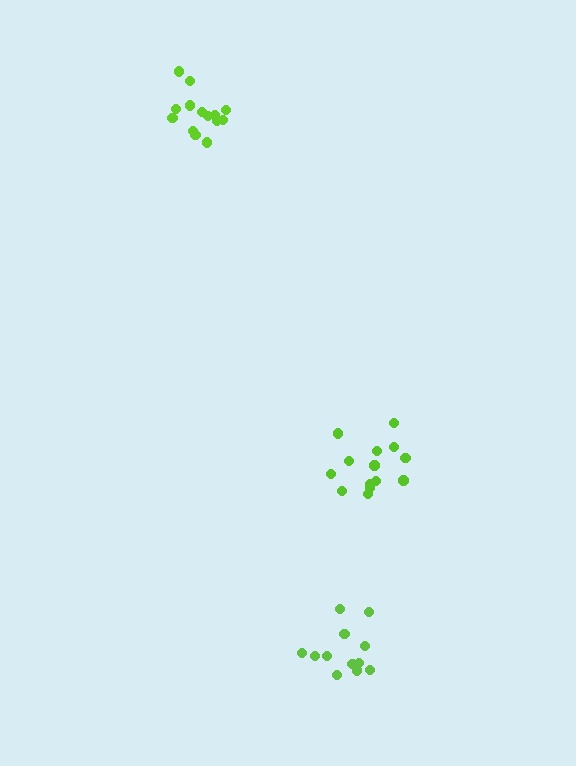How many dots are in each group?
Group 1: 15 dots, Group 2: 14 dots, Group 3: 12 dots (41 total).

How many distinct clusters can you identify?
There are 3 distinct clusters.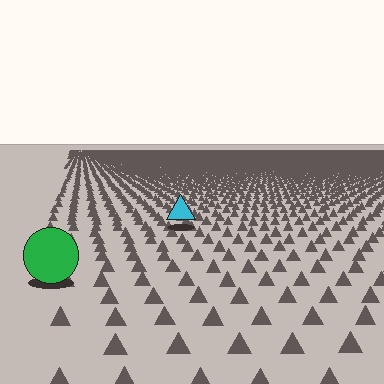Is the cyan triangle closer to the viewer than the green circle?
No. The green circle is closer — you can tell from the texture gradient: the ground texture is coarser near it.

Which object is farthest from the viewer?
The cyan triangle is farthest from the viewer. It appears smaller and the ground texture around it is denser.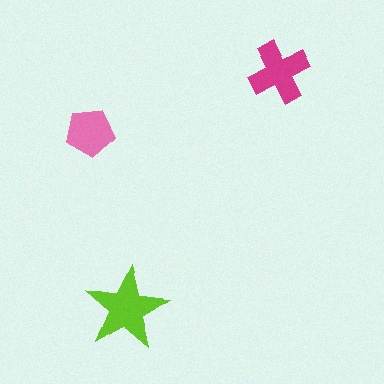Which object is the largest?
The lime star.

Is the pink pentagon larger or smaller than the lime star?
Smaller.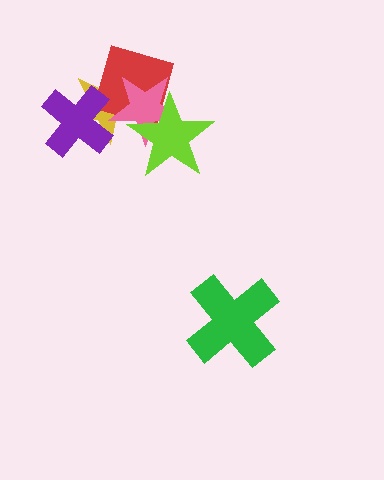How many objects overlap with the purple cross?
2 objects overlap with the purple cross.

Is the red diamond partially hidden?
Yes, it is partially covered by another shape.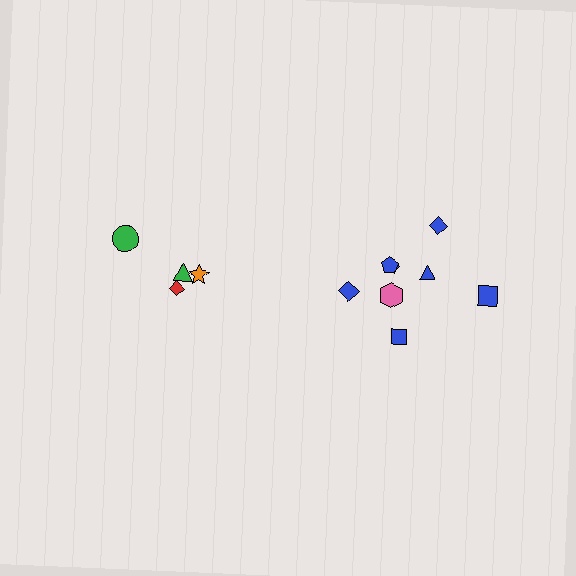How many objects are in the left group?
There are 4 objects.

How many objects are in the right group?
There are 8 objects.